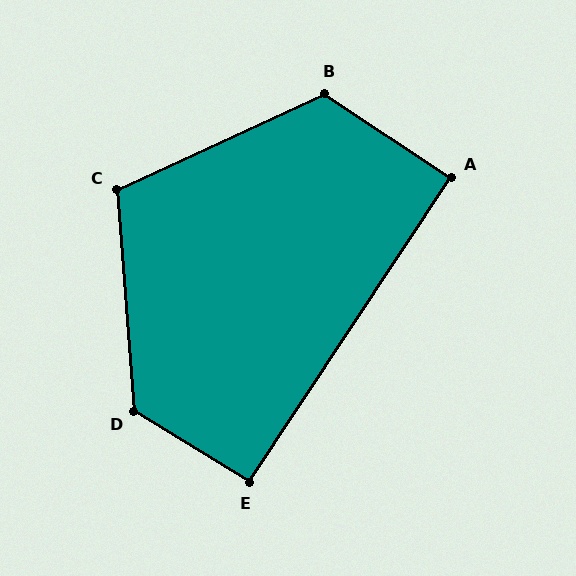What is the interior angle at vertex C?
Approximately 110 degrees (obtuse).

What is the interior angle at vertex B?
Approximately 122 degrees (obtuse).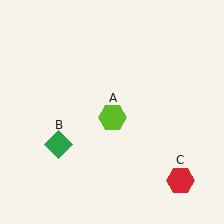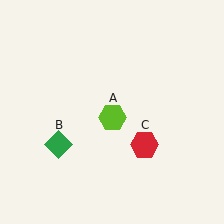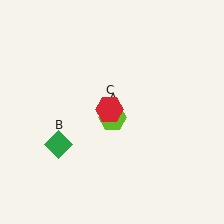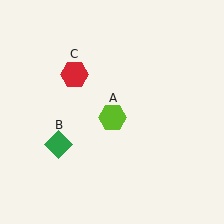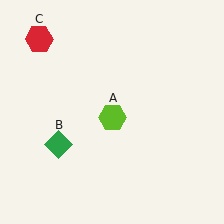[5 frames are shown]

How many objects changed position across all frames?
1 object changed position: red hexagon (object C).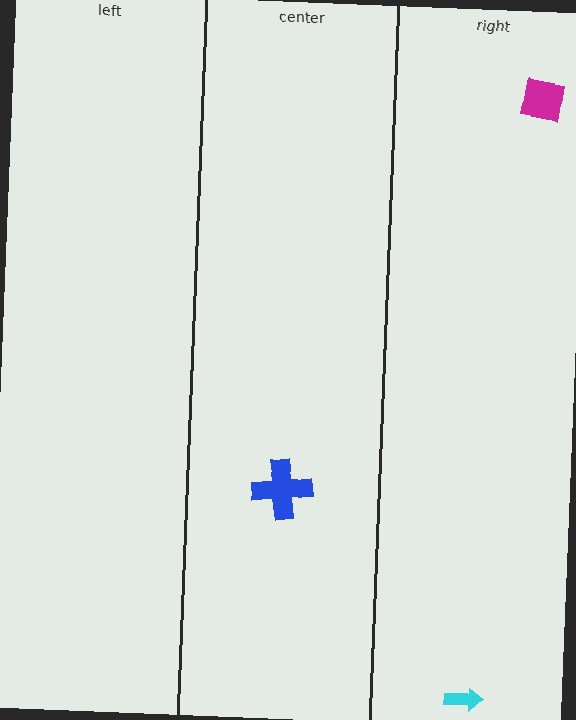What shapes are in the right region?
The magenta square, the cyan arrow.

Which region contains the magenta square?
The right region.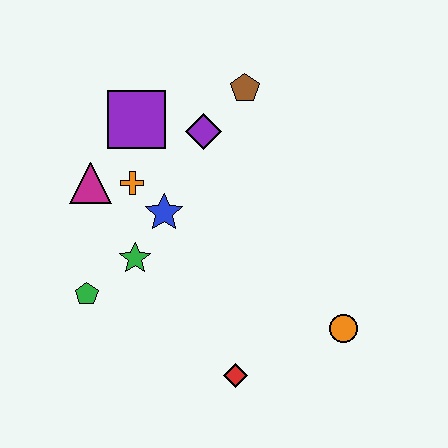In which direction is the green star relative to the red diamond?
The green star is above the red diamond.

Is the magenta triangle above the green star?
Yes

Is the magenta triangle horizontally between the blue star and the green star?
No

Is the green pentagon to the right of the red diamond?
No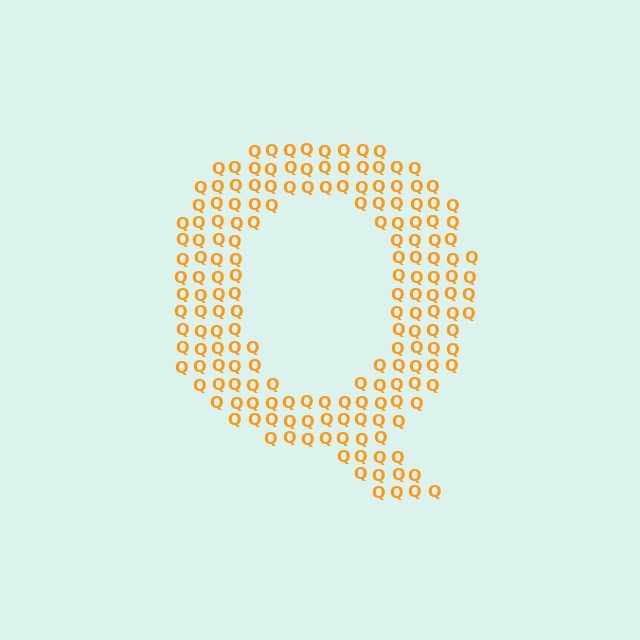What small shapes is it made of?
It is made of small letter Q's.